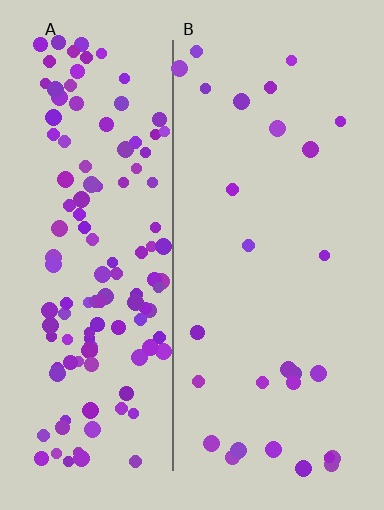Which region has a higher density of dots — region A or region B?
A (the left).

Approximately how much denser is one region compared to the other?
Approximately 4.6× — region A over region B.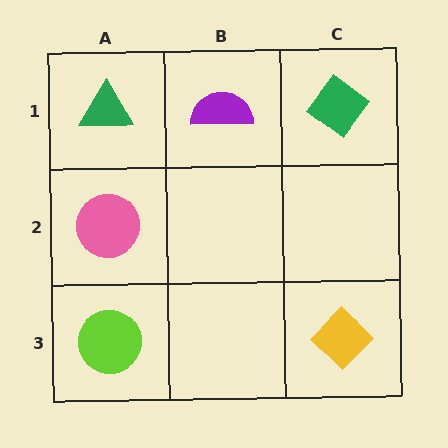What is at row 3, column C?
A yellow diamond.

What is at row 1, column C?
A green diamond.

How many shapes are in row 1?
3 shapes.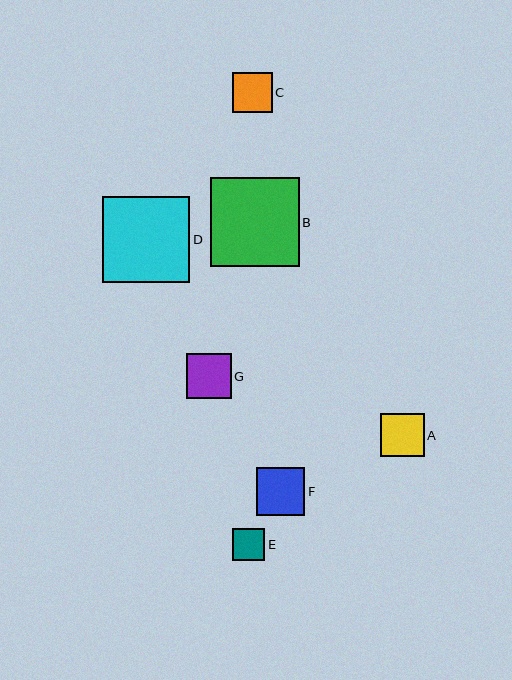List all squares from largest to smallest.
From largest to smallest: B, D, F, G, A, C, E.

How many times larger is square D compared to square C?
Square D is approximately 2.1 times the size of square C.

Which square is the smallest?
Square E is the smallest with a size of approximately 32 pixels.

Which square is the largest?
Square B is the largest with a size of approximately 89 pixels.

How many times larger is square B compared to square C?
Square B is approximately 2.2 times the size of square C.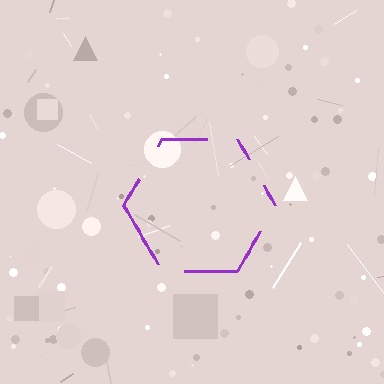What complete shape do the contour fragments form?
The contour fragments form a hexagon.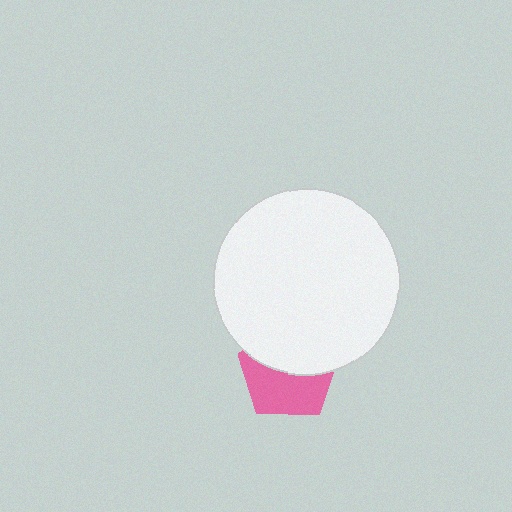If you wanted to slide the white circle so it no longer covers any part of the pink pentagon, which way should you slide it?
Slide it up — that is the most direct way to separate the two shapes.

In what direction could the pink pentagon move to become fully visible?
The pink pentagon could move down. That would shift it out from behind the white circle entirely.